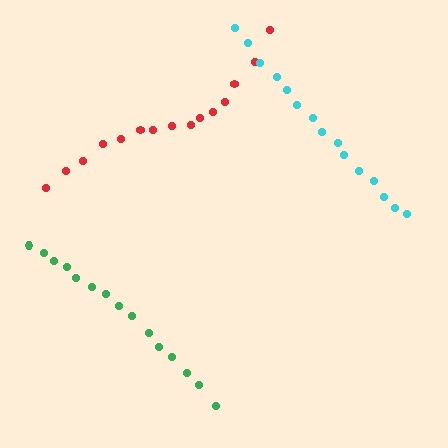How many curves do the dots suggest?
There are 3 distinct paths.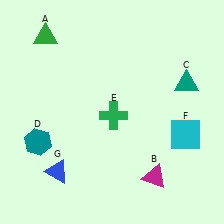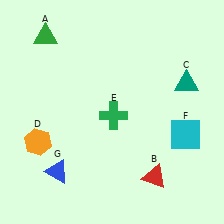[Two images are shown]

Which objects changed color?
B changed from magenta to red. D changed from teal to orange.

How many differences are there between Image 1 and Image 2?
There are 2 differences between the two images.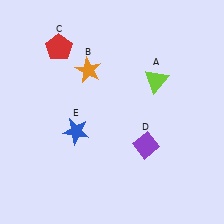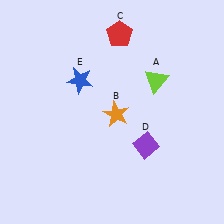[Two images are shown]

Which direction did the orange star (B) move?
The orange star (B) moved down.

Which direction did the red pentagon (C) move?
The red pentagon (C) moved right.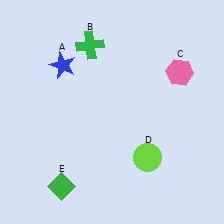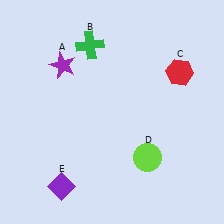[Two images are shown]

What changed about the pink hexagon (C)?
In Image 1, C is pink. In Image 2, it changed to red.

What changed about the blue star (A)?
In Image 1, A is blue. In Image 2, it changed to purple.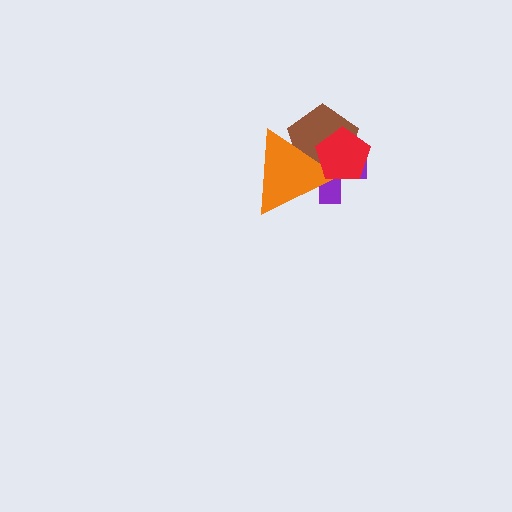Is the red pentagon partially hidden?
No, no other shape covers it.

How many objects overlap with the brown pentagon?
3 objects overlap with the brown pentagon.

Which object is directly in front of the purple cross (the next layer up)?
The brown pentagon is directly in front of the purple cross.